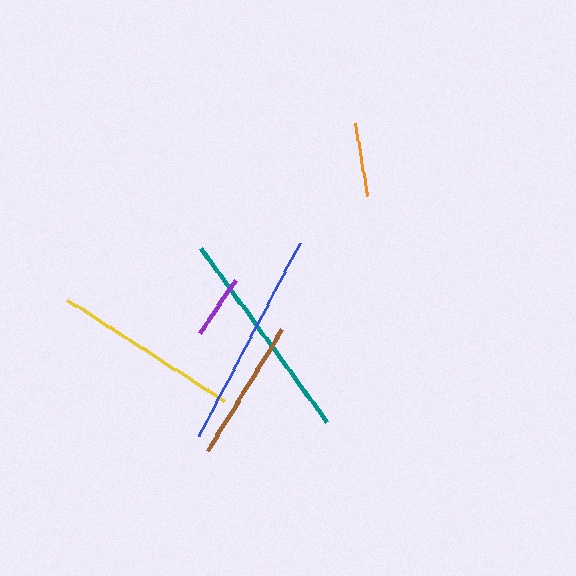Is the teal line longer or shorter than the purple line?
The teal line is longer than the purple line.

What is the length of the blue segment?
The blue segment is approximately 218 pixels long.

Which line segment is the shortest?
The purple line is the shortest at approximately 64 pixels.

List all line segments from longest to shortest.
From longest to shortest: blue, teal, yellow, brown, orange, purple.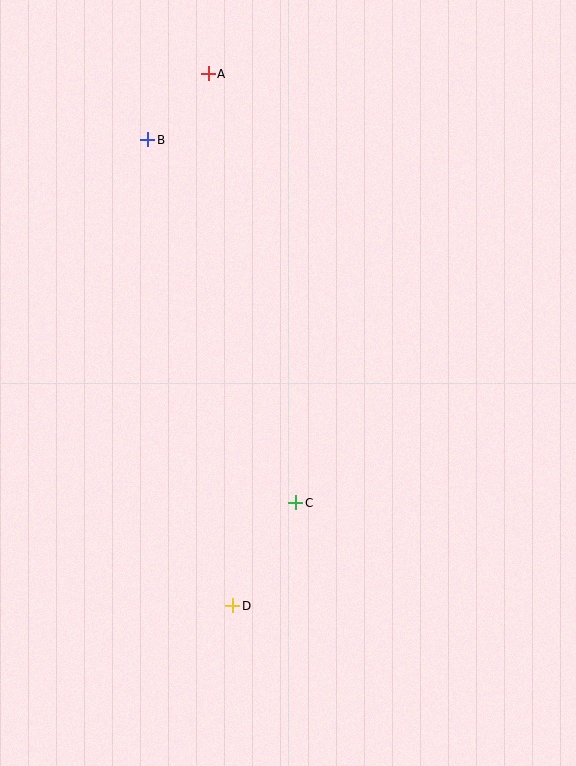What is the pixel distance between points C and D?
The distance between C and D is 121 pixels.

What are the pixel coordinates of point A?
Point A is at (208, 74).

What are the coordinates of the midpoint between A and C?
The midpoint between A and C is at (252, 288).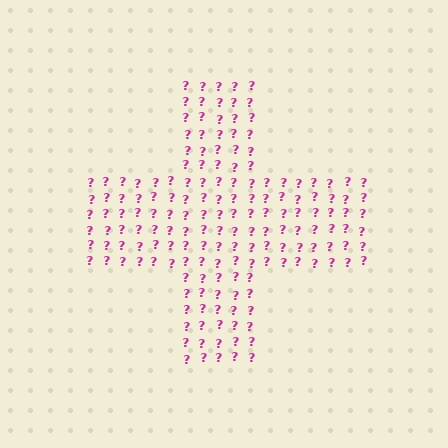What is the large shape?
The large shape is a cross.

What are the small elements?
The small elements are question marks.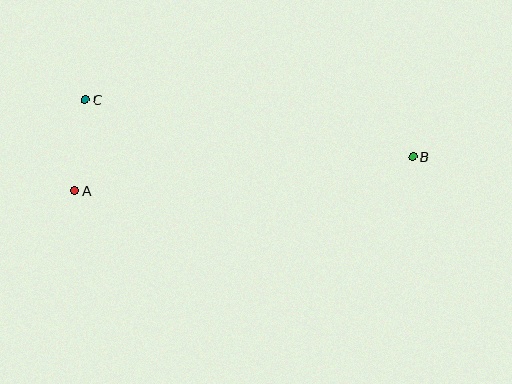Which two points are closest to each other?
Points A and C are closest to each other.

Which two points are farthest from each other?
Points A and B are farthest from each other.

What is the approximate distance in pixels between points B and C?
The distance between B and C is approximately 332 pixels.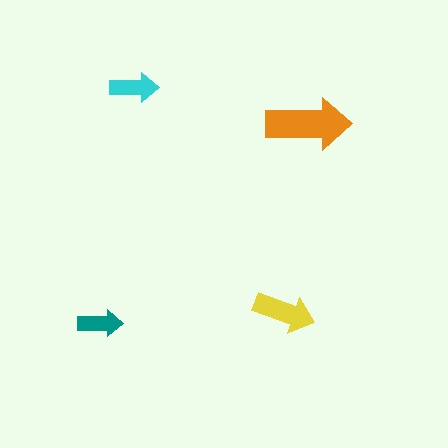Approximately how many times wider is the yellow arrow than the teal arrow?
About 1.5 times wider.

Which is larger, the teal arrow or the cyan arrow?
The cyan one.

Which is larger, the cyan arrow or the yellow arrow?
The yellow one.